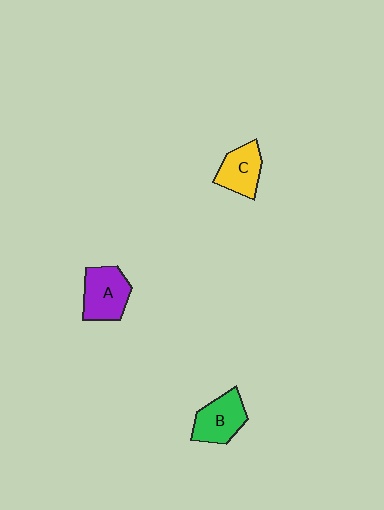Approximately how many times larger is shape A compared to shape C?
Approximately 1.2 times.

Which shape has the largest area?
Shape A (purple).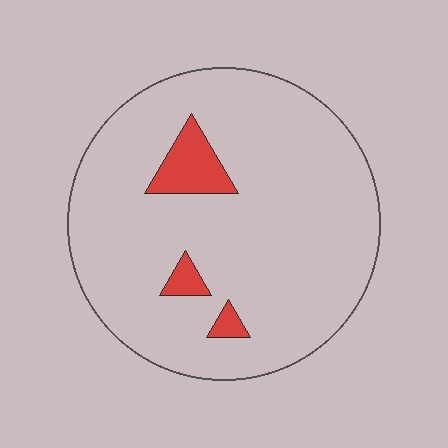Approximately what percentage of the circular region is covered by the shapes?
Approximately 10%.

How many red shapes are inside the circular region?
3.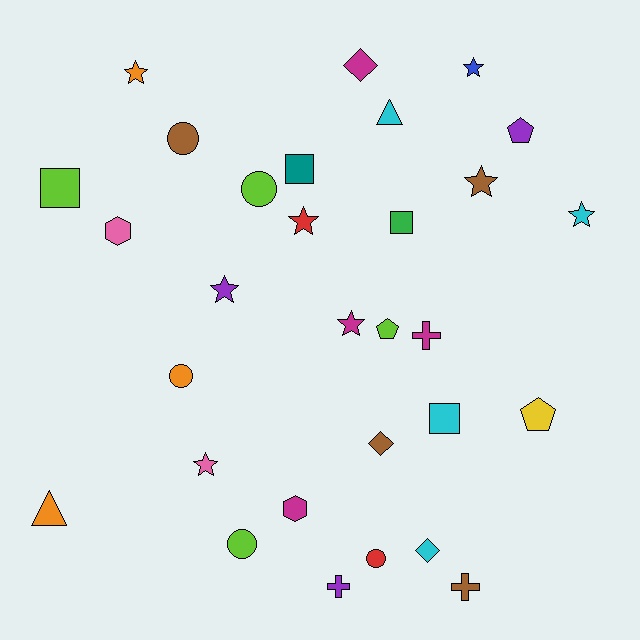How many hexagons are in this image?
There are 2 hexagons.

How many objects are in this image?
There are 30 objects.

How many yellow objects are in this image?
There is 1 yellow object.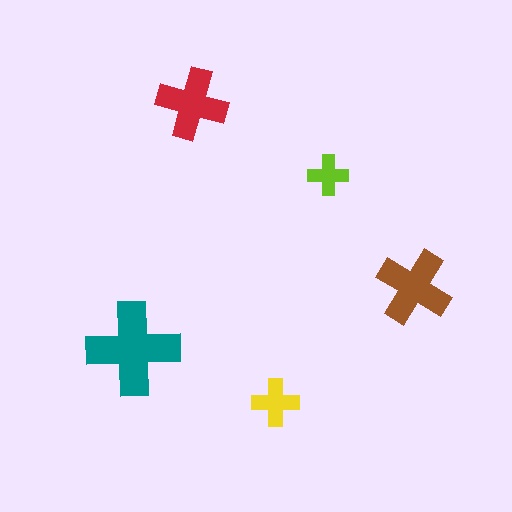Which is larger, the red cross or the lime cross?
The red one.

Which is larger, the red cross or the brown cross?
The brown one.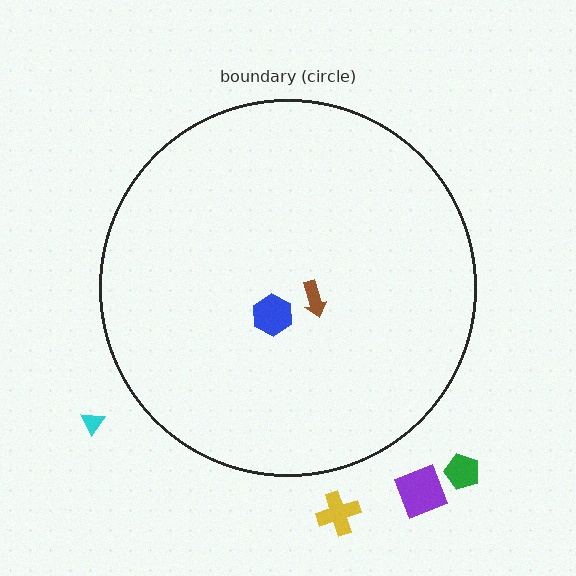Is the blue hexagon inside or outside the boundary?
Inside.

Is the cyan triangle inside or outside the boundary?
Outside.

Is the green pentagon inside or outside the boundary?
Outside.